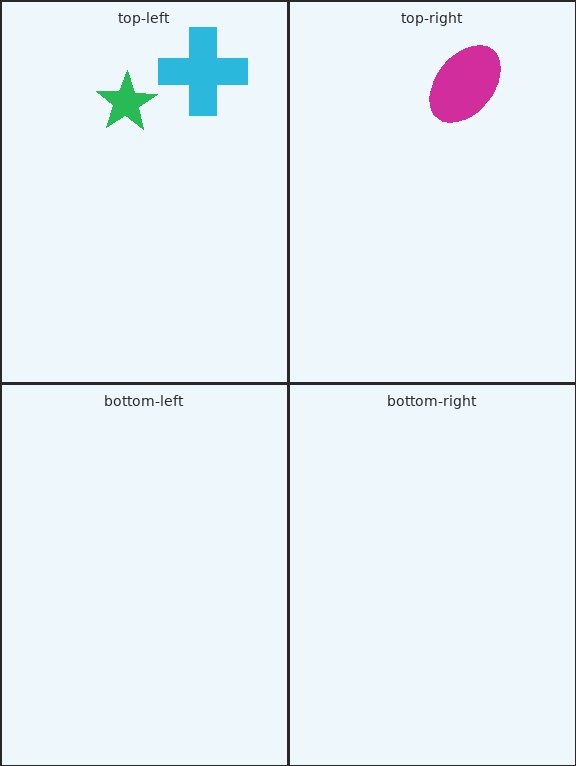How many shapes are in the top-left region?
2.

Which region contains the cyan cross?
The top-left region.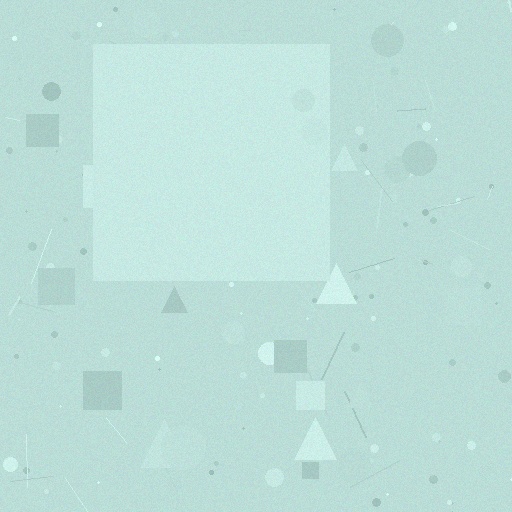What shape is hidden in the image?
A square is hidden in the image.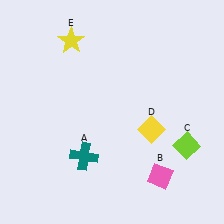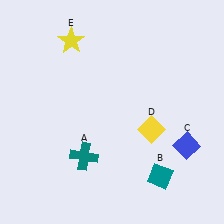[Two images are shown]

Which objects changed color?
B changed from pink to teal. C changed from lime to blue.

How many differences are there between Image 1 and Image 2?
There are 2 differences between the two images.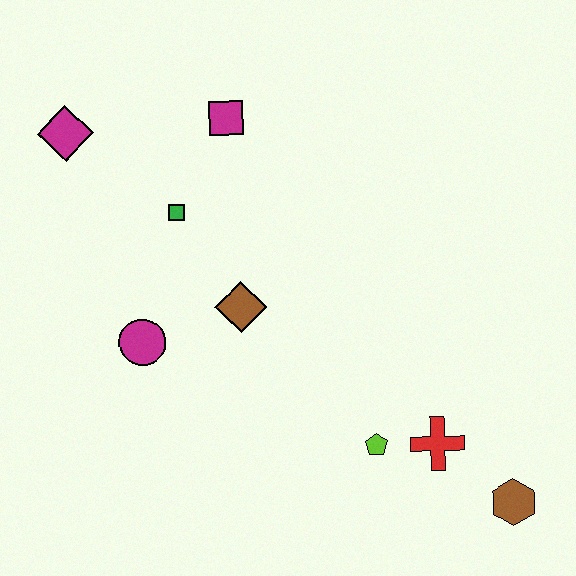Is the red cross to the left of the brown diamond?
No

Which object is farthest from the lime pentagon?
The magenta diamond is farthest from the lime pentagon.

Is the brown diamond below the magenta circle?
No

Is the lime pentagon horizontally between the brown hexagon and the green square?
Yes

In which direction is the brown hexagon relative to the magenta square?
The brown hexagon is below the magenta square.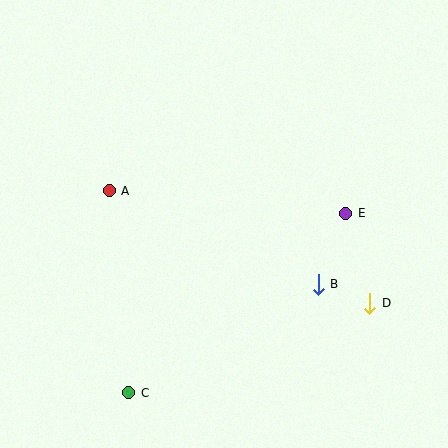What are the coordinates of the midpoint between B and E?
The midpoint between B and E is at (332, 249).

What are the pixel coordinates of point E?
Point E is at (346, 213).